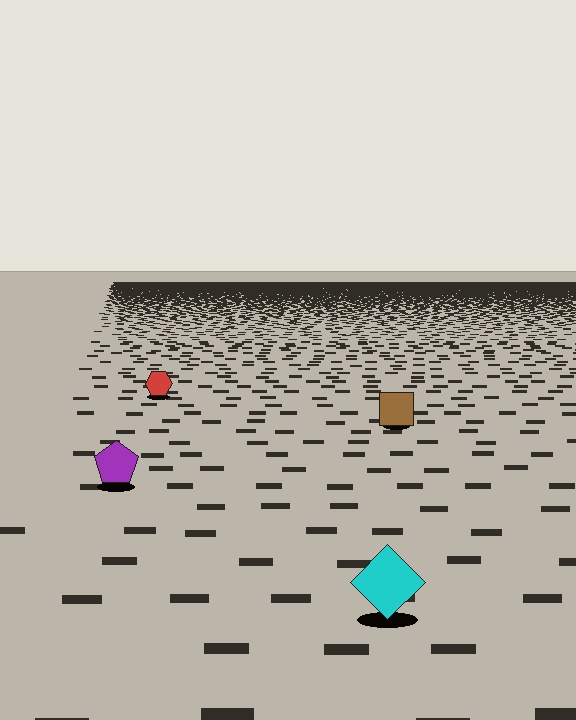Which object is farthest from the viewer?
The red hexagon is farthest from the viewer. It appears smaller and the ground texture around it is denser.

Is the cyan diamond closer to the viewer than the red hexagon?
Yes. The cyan diamond is closer — you can tell from the texture gradient: the ground texture is coarser near it.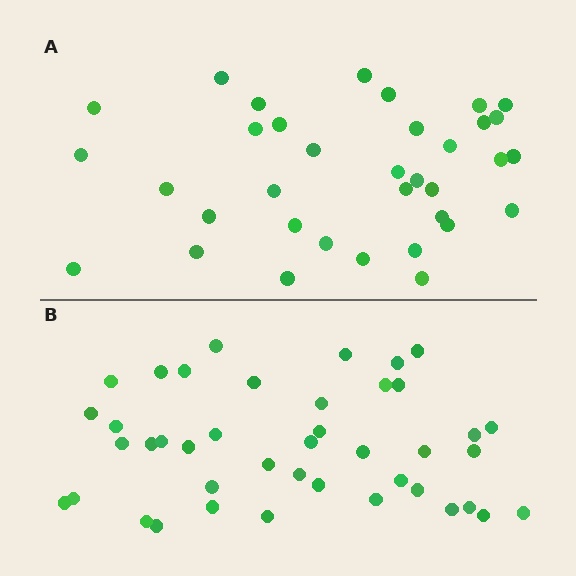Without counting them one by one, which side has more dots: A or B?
Region B (the bottom region) has more dots.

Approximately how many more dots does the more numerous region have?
Region B has roughly 8 or so more dots than region A.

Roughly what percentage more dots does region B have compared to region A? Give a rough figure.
About 20% more.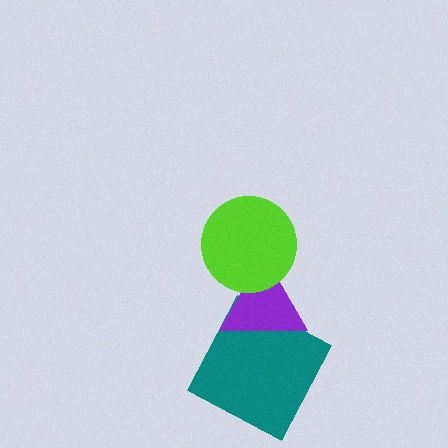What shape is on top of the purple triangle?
The lime circle is on top of the purple triangle.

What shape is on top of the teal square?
The purple triangle is on top of the teal square.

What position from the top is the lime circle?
The lime circle is 1st from the top.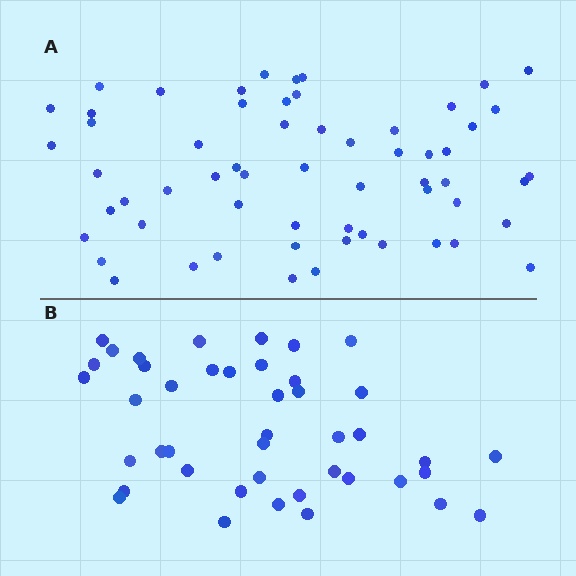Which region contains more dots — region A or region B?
Region A (the top region) has more dots.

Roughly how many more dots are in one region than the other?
Region A has approximately 15 more dots than region B.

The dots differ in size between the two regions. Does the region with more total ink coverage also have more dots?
No. Region B has more total ink coverage because its dots are larger, but region A actually contains more individual dots. Total area can be misleading — the number of items is what matters here.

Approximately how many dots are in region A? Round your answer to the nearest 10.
About 60 dots.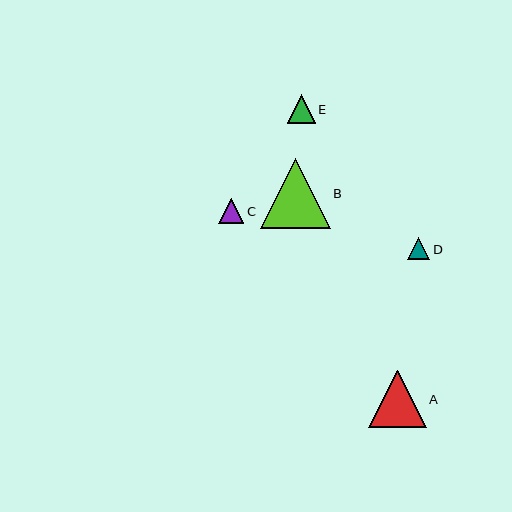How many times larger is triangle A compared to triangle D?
Triangle A is approximately 2.6 times the size of triangle D.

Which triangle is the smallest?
Triangle D is the smallest with a size of approximately 22 pixels.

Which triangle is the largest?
Triangle B is the largest with a size of approximately 70 pixels.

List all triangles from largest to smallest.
From largest to smallest: B, A, E, C, D.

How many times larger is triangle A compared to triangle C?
Triangle A is approximately 2.3 times the size of triangle C.